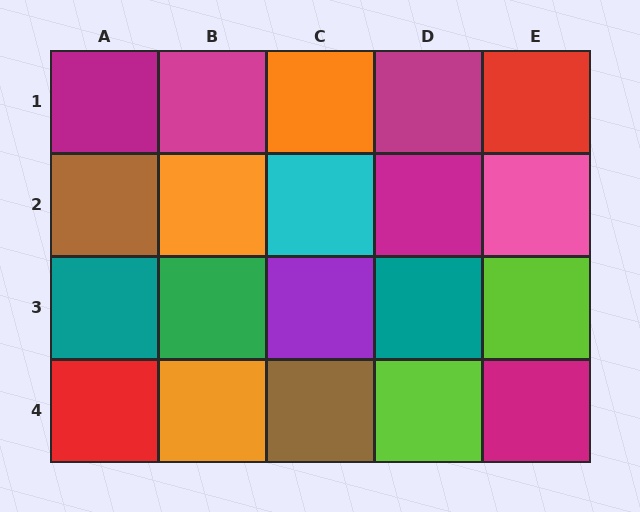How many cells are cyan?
1 cell is cyan.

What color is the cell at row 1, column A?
Magenta.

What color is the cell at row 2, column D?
Magenta.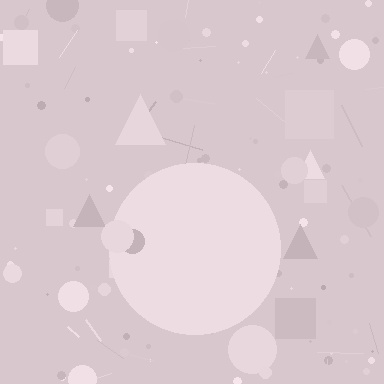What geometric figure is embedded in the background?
A circle is embedded in the background.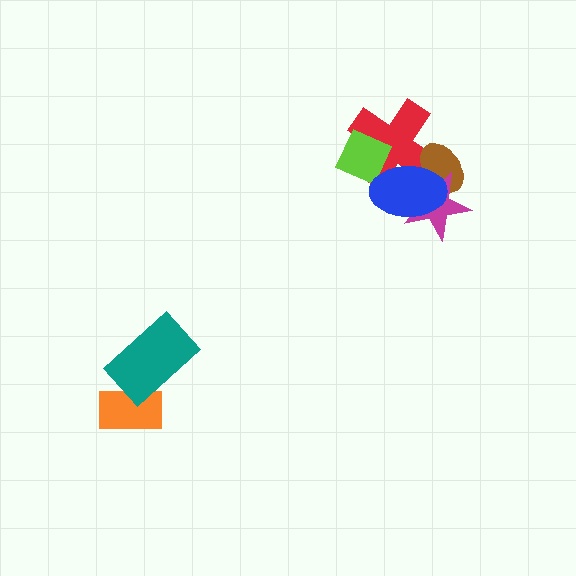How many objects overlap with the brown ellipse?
3 objects overlap with the brown ellipse.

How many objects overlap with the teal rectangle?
1 object overlaps with the teal rectangle.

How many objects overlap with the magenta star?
2 objects overlap with the magenta star.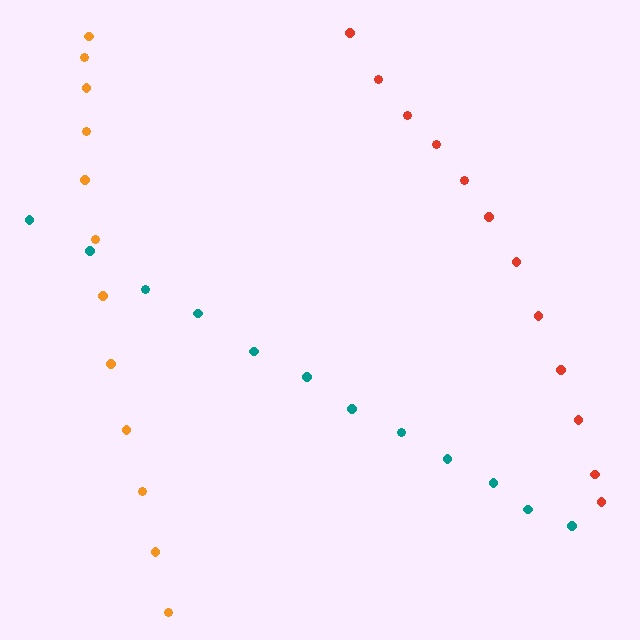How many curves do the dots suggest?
There are 3 distinct paths.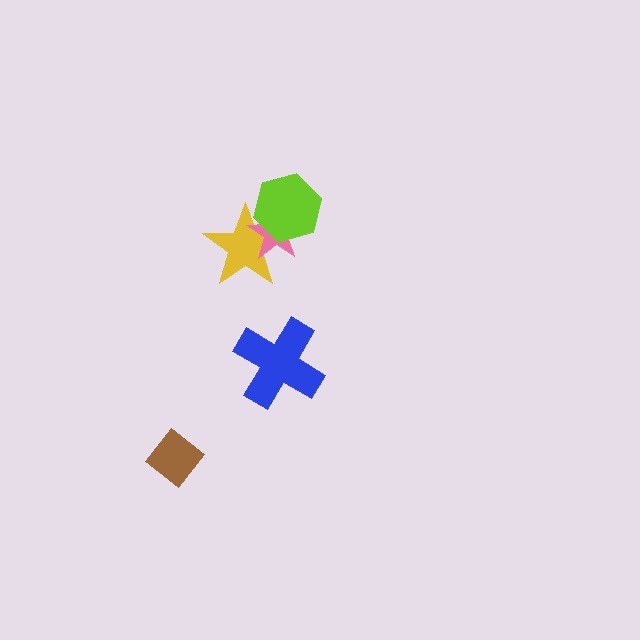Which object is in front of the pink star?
The lime hexagon is in front of the pink star.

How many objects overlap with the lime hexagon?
2 objects overlap with the lime hexagon.